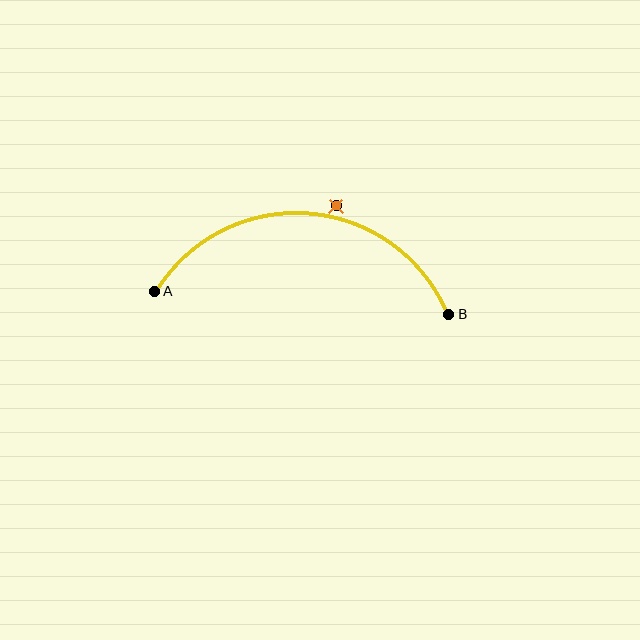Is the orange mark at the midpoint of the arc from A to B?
No — the orange mark does not lie on the arc at all. It sits slightly outside the curve.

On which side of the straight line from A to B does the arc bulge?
The arc bulges above the straight line connecting A and B.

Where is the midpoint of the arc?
The arc midpoint is the point on the curve farthest from the straight line joining A and B. It sits above that line.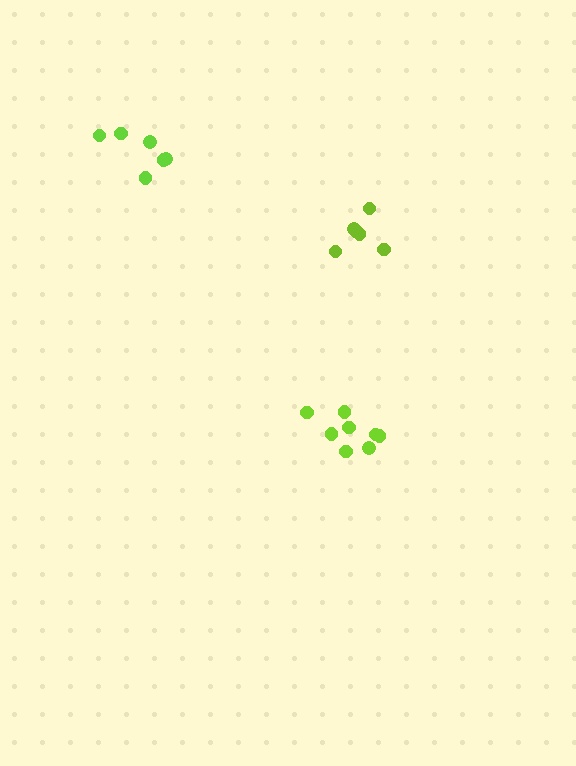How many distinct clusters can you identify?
There are 3 distinct clusters.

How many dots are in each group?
Group 1: 6 dots, Group 2: 6 dots, Group 3: 8 dots (20 total).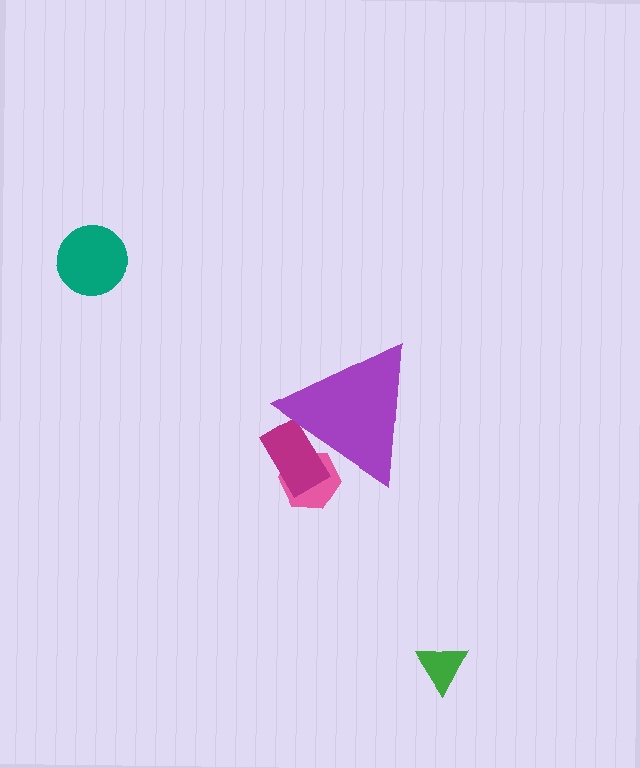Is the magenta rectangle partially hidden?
Yes, the magenta rectangle is partially hidden behind the purple triangle.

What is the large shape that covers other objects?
A purple triangle.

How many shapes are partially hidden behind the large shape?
2 shapes are partially hidden.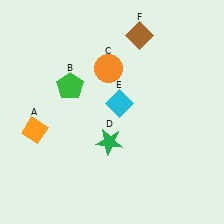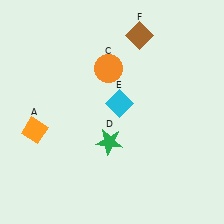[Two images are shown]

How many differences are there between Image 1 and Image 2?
There is 1 difference between the two images.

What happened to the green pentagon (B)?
The green pentagon (B) was removed in Image 2. It was in the top-left area of Image 1.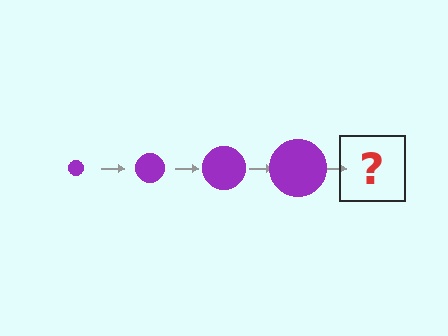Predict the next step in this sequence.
The next step is a purple circle, larger than the previous one.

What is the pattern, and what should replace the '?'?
The pattern is that the circle gets progressively larger each step. The '?' should be a purple circle, larger than the previous one.